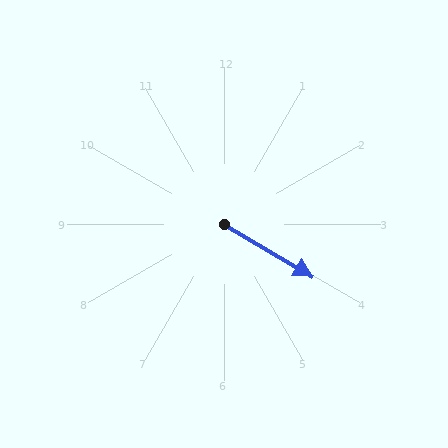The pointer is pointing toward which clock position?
Roughly 4 o'clock.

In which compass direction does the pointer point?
Southeast.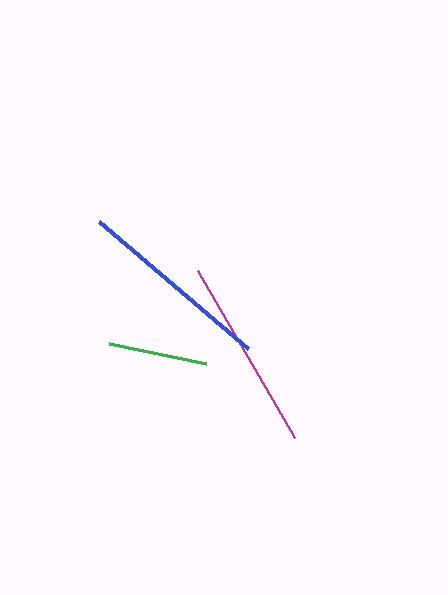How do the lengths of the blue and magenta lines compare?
The blue and magenta lines are approximately the same length.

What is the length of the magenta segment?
The magenta segment is approximately 193 pixels long.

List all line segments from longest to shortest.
From longest to shortest: blue, magenta, green.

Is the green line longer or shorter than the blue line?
The blue line is longer than the green line.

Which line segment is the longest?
The blue line is the longest at approximately 196 pixels.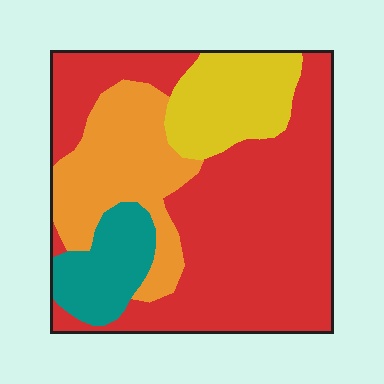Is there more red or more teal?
Red.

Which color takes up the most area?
Red, at roughly 55%.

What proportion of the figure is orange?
Orange takes up between a sixth and a third of the figure.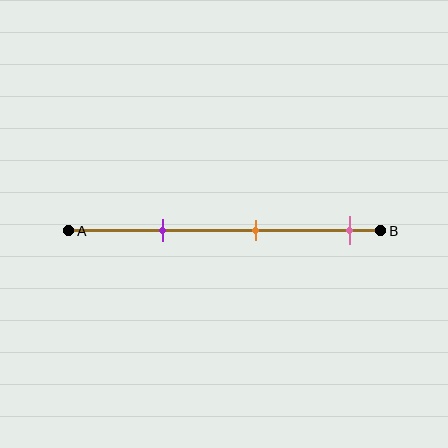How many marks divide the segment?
There are 3 marks dividing the segment.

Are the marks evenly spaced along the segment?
Yes, the marks are approximately evenly spaced.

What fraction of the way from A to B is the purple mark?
The purple mark is approximately 30% (0.3) of the way from A to B.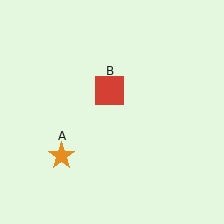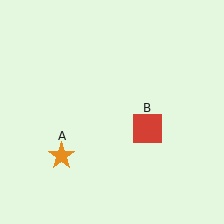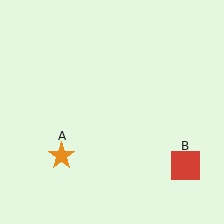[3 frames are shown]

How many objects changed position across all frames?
1 object changed position: red square (object B).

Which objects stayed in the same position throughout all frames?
Orange star (object A) remained stationary.